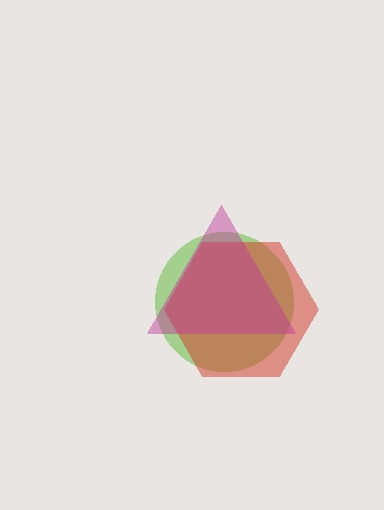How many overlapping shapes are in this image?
There are 3 overlapping shapes in the image.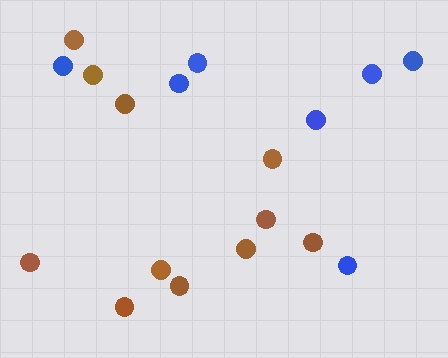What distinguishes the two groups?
There are 2 groups: one group of blue circles (7) and one group of brown circles (11).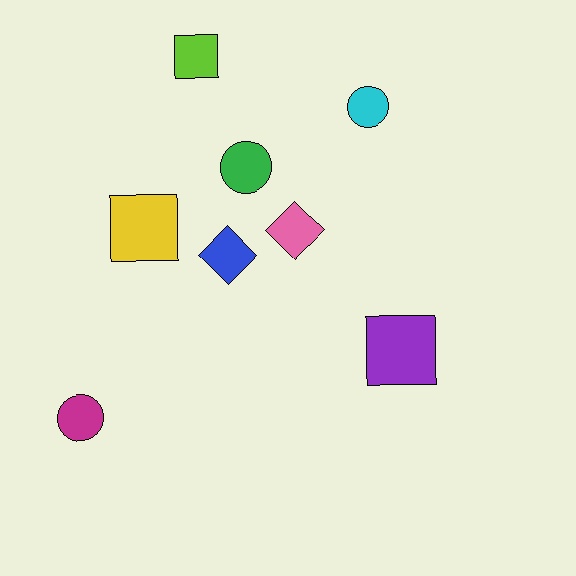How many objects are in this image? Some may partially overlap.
There are 8 objects.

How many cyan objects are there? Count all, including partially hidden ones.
There is 1 cyan object.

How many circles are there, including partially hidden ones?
There are 3 circles.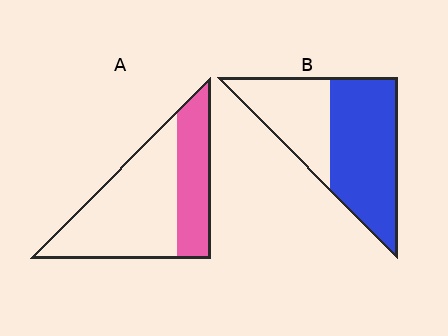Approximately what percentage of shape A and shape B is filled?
A is approximately 35% and B is approximately 60%.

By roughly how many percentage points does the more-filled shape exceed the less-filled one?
By roughly 25 percentage points (B over A).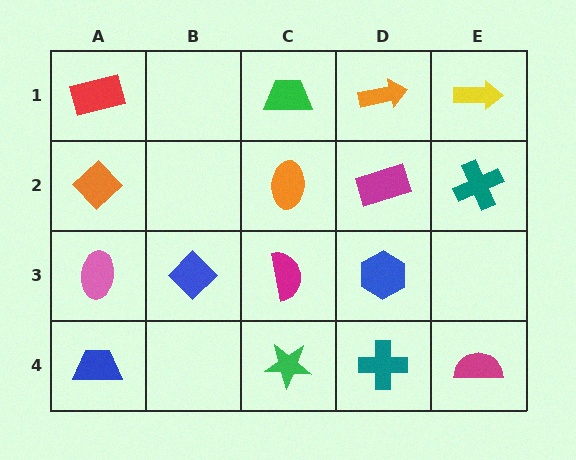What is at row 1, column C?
A green trapezoid.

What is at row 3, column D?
A blue hexagon.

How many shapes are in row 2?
4 shapes.